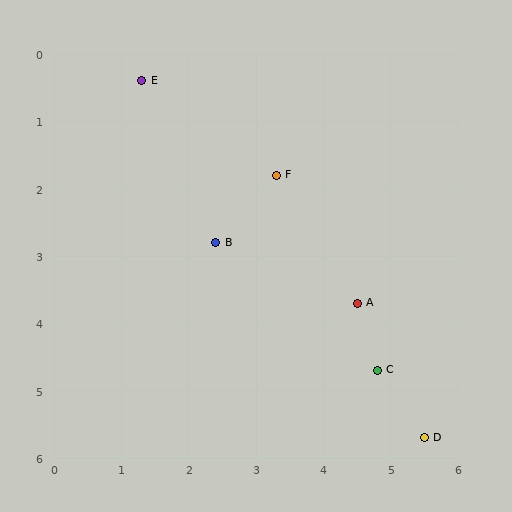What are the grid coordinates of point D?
Point D is at approximately (5.5, 5.7).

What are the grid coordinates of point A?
Point A is at approximately (4.5, 3.7).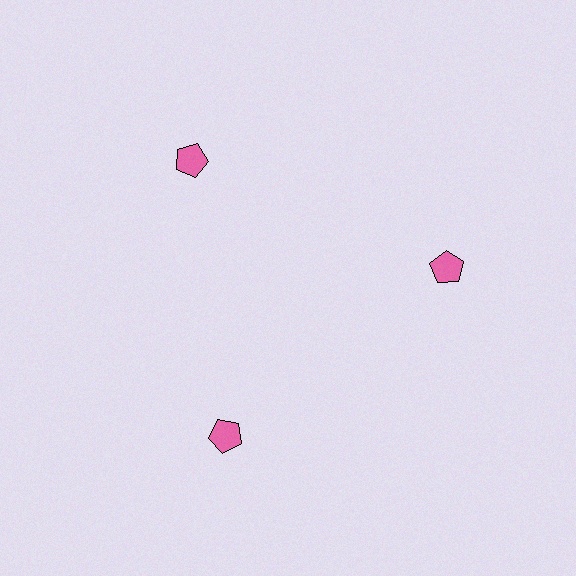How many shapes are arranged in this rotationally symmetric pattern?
There are 3 shapes, arranged in 3 groups of 1.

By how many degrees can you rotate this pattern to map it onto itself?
The pattern maps onto itself every 120 degrees of rotation.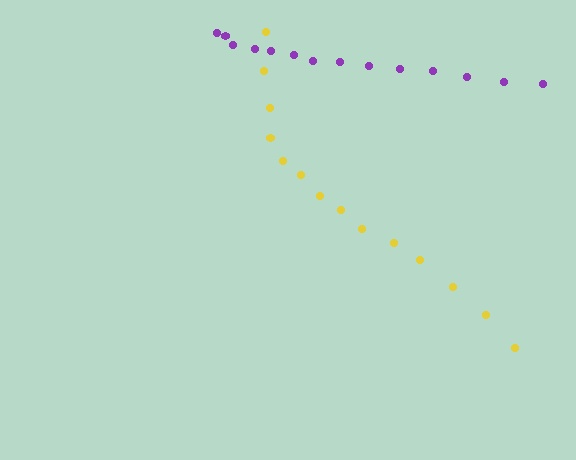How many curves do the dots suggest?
There are 2 distinct paths.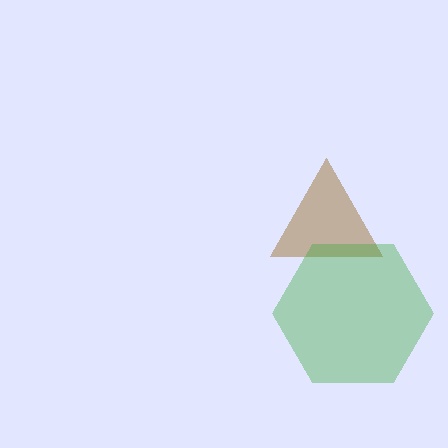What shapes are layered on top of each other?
The layered shapes are: a brown triangle, a green hexagon.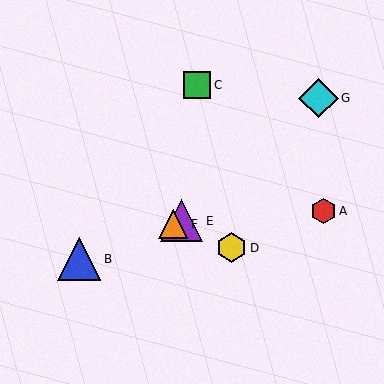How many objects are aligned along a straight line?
3 objects (B, E, F) are aligned along a straight line.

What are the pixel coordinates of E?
Object E is at (182, 221).